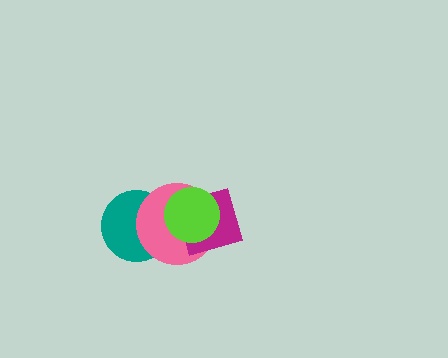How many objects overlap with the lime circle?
3 objects overlap with the lime circle.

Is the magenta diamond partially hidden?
Yes, it is partially covered by another shape.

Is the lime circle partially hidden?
No, no other shape covers it.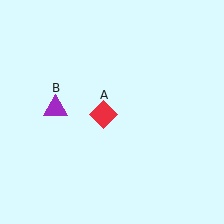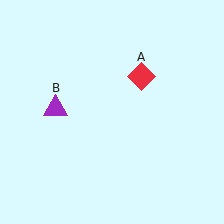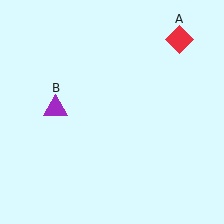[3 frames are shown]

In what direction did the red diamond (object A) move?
The red diamond (object A) moved up and to the right.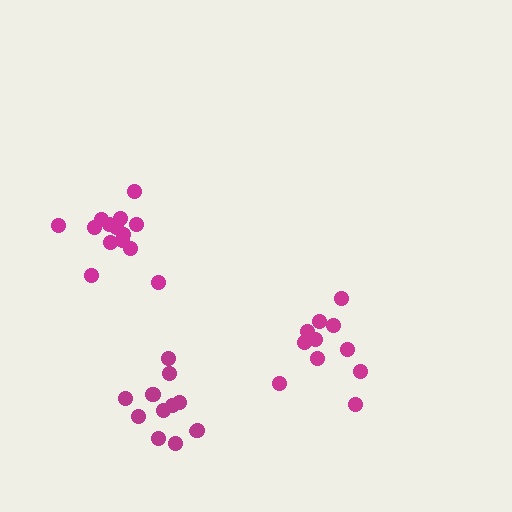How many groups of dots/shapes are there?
There are 3 groups.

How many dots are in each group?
Group 1: 14 dots, Group 2: 13 dots, Group 3: 11 dots (38 total).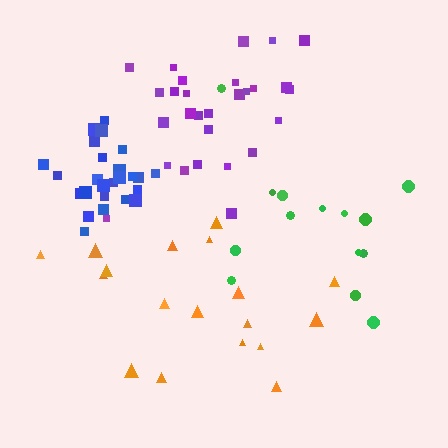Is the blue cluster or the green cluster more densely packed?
Blue.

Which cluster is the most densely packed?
Blue.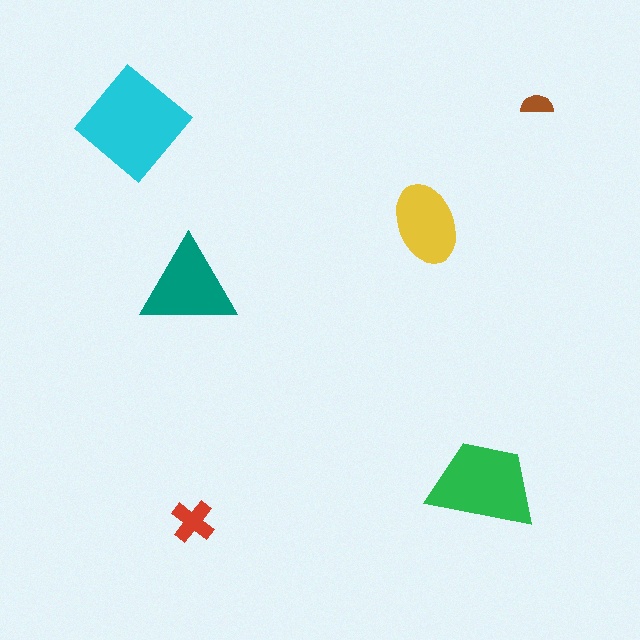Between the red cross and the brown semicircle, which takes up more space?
The red cross.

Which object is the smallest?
The brown semicircle.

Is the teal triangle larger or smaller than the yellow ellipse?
Larger.